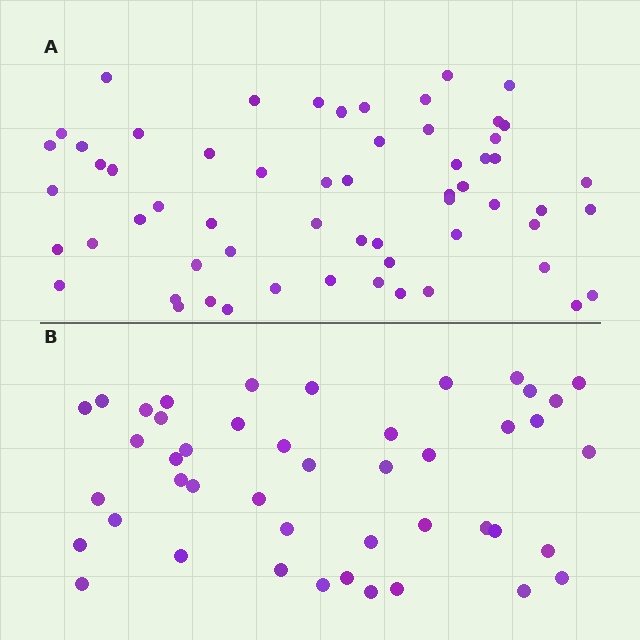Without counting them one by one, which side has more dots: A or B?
Region A (the top region) has more dots.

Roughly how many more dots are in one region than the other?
Region A has approximately 15 more dots than region B.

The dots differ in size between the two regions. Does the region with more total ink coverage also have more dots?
No. Region B has more total ink coverage because its dots are larger, but region A actually contains more individual dots. Total area can be misleading — the number of items is what matters here.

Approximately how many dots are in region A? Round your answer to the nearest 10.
About 60 dots.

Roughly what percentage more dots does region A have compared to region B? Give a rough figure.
About 35% more.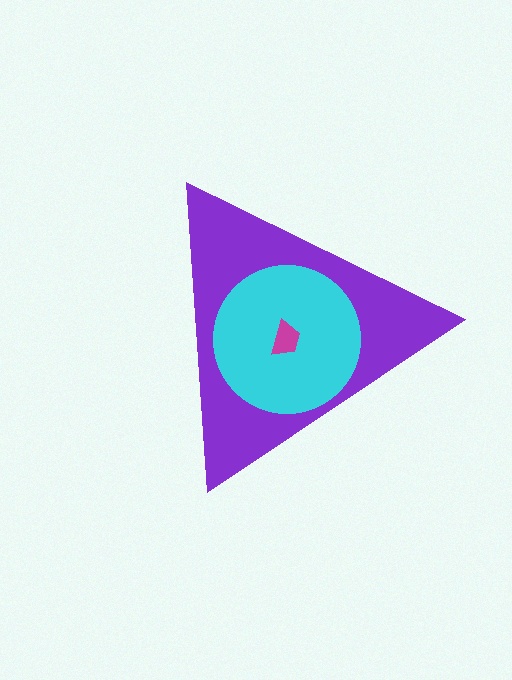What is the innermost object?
The magenta trapezoid.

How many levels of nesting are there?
3.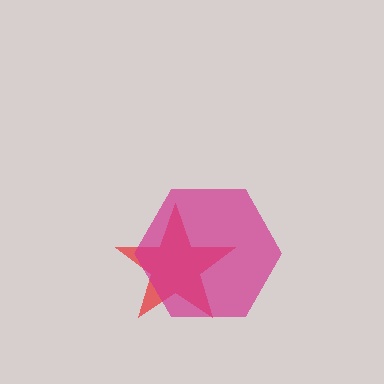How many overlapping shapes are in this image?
There are 2 overlapping shapes in the image.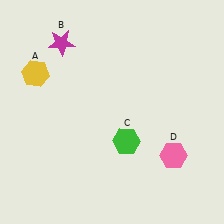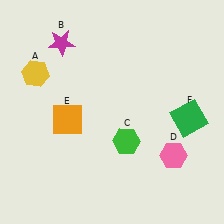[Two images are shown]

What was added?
An orange square (E), a green square (F) were added in Image 2.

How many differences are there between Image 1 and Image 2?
There are 2 differences between the two images.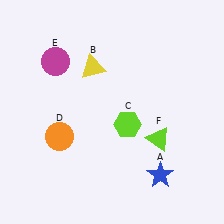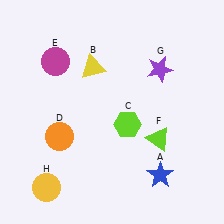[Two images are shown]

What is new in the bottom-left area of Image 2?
A yellow circle (H) was added in the bottom-left area of Image 2.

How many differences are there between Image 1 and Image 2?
There are 2 differences between the two images.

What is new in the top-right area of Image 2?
A purple star (G) was added in the top-right area of Image 2.